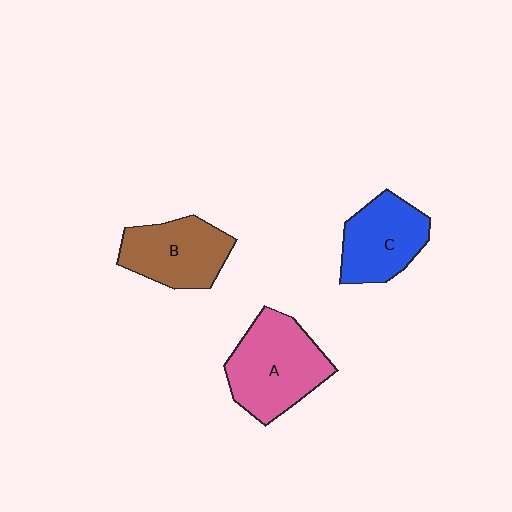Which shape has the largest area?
Shape A (pink).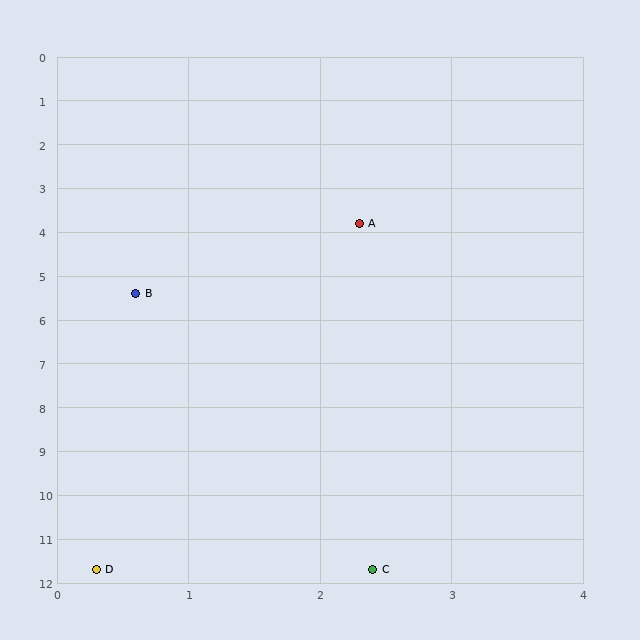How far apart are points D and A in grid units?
Points D and A are about 8.1 grid units apart.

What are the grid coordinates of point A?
Point A is at approximately (2.3, 3.8).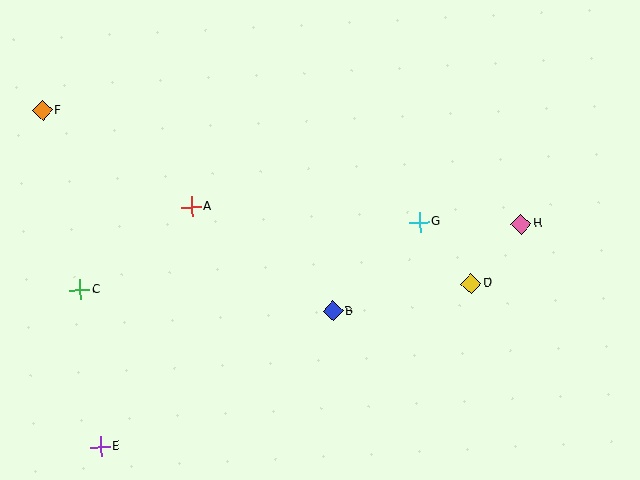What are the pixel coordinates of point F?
Point F is at (42, 111).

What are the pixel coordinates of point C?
Point C is at (80, 290).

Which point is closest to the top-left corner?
Point F is closest to the top-left corner.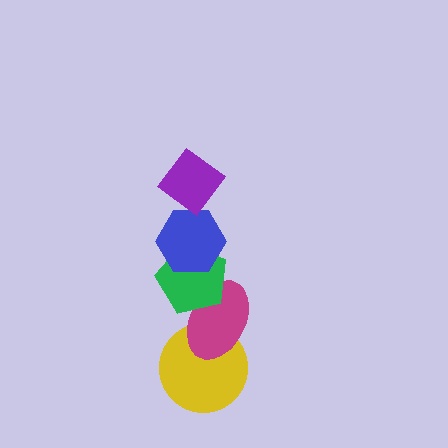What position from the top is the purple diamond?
The purple diamond is 1st from the top.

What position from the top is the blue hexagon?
The blue hexagon is 2nd from the top.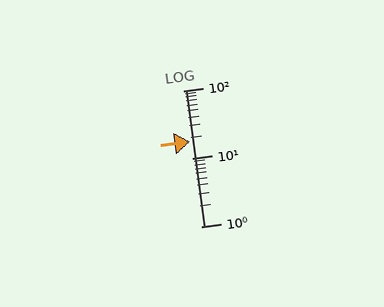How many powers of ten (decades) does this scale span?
The scale spans 2 decades, from 1 to 100.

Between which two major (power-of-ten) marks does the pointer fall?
The pointer is between 10 and 100.